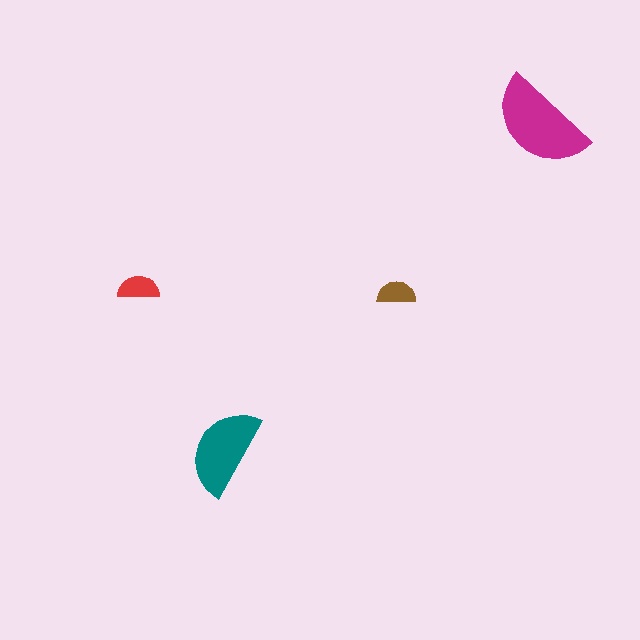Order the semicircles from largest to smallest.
the magenta one, the teal one, the red one, the brown one.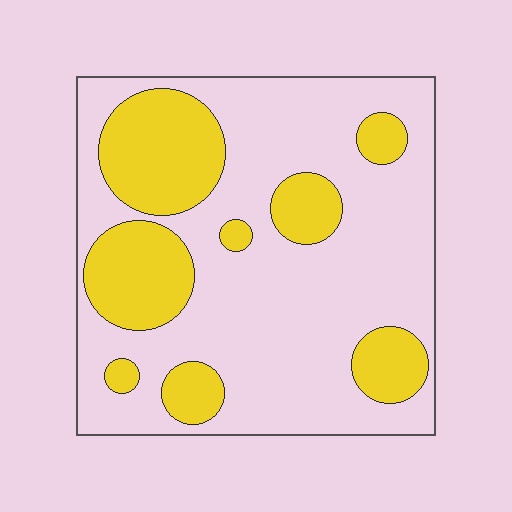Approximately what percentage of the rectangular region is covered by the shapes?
Approximately 30%.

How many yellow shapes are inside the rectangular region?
8.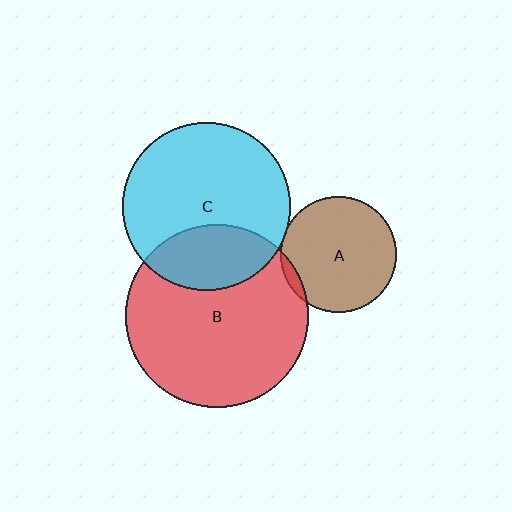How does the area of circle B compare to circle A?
Approximately 2.5 times.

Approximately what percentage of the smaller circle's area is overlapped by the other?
Approximately 5%.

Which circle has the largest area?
Circle B (red).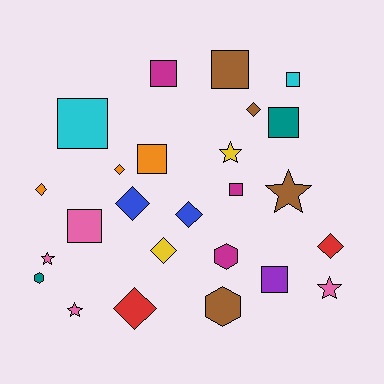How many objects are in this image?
There are 25 objects.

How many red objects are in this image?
There are 2 red objects.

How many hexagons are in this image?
There are 3 hexagons.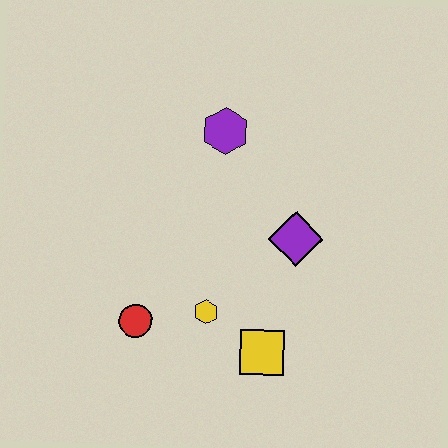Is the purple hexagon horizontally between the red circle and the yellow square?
Yes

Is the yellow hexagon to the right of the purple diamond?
No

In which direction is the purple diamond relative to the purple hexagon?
The purple diamond is below the purple hexagon.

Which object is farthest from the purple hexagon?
The yellow square is farthest from the purple hexagon.